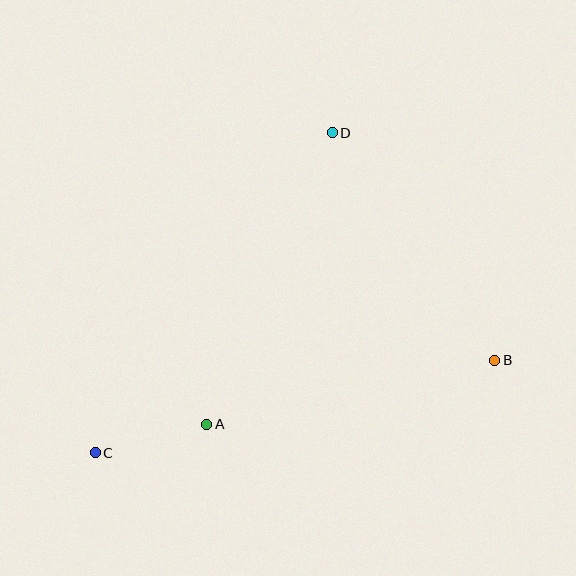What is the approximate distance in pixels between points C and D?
The distance between C and D is approximately 398 pixels.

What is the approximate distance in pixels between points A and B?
The distance between A and B is approximately 295 pixels.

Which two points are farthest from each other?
Points B and C are farthest from each other.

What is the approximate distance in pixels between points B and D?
The distance between B and D is approximately 280 pixels.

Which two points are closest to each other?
Points A and C are closest to each other.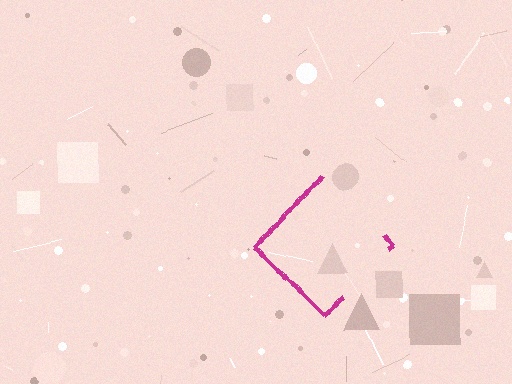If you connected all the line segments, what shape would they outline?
They would outline a diamond.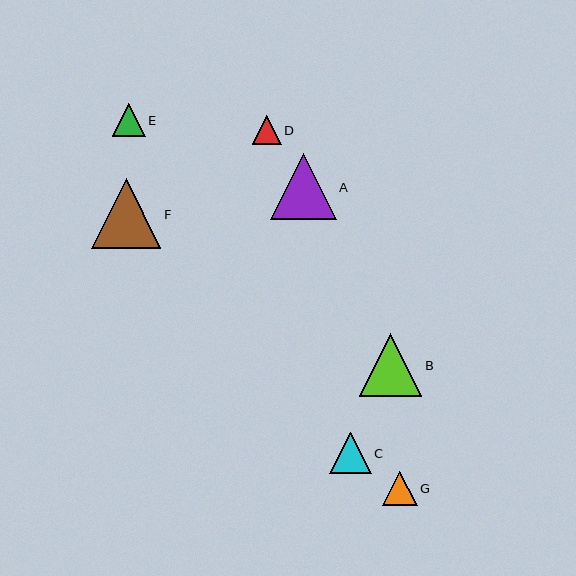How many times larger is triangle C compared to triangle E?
Triangle C is approximately 1.3 times the size of triangle E.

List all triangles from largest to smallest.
From largest to smallest: F, A, B, C, G, E, D.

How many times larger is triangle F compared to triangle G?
Triangle F is approximately 2.0 times the size of triangle G.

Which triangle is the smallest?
Triangle D is the smallest with a size of approximately 29 pixels.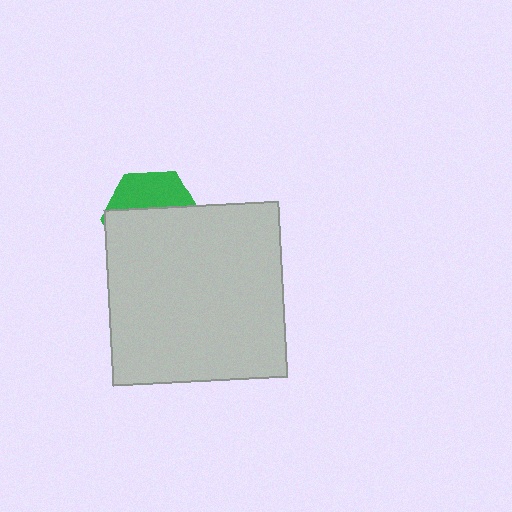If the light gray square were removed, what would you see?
You would see the complete green hexagon.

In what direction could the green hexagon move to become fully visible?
The green hexagon could move up. That would shift it out from behind the light gray square entirely.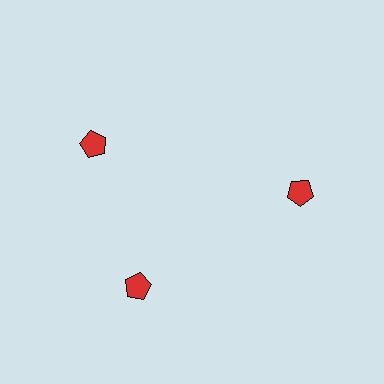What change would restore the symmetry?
The symmetry would be restored by rotating it back into even spacing with its neighbors so that all 3 pentagons sit at equal angles and equal distance from the center.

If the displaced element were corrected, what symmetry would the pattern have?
It would have 3-fold rotational symmetry — the pattern would map onto itself every 120 degrees.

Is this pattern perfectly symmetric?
No. The 3 red pentagons are arranged in a ring, but one element near the 11 o'clock position is rotated out of alignment along the ring, breaking the 3-fold rotational symmetry.